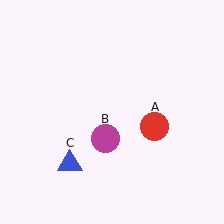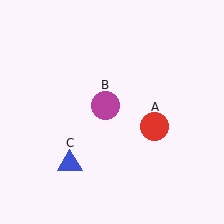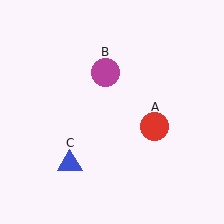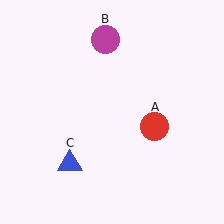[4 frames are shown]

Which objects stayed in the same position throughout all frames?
Red circle (object A) and blue triangle (object C) remained stationary.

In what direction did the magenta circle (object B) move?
The magenta circle (object B) moved up.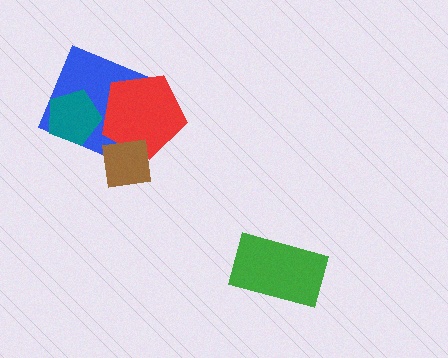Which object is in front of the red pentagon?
The brown square is in front of the red pentagon.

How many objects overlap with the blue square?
3 objects overlap with the blue square.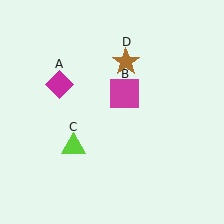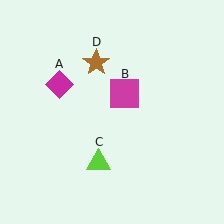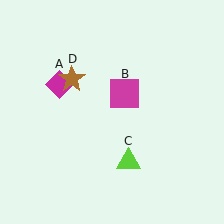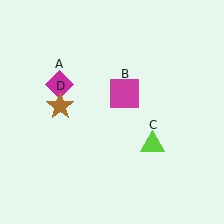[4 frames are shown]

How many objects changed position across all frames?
2 objects changed position: lime triangle (object C), brown star (object D).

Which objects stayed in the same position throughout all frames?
Magenta diamond (object A) and magenta square (object B) remained stationary.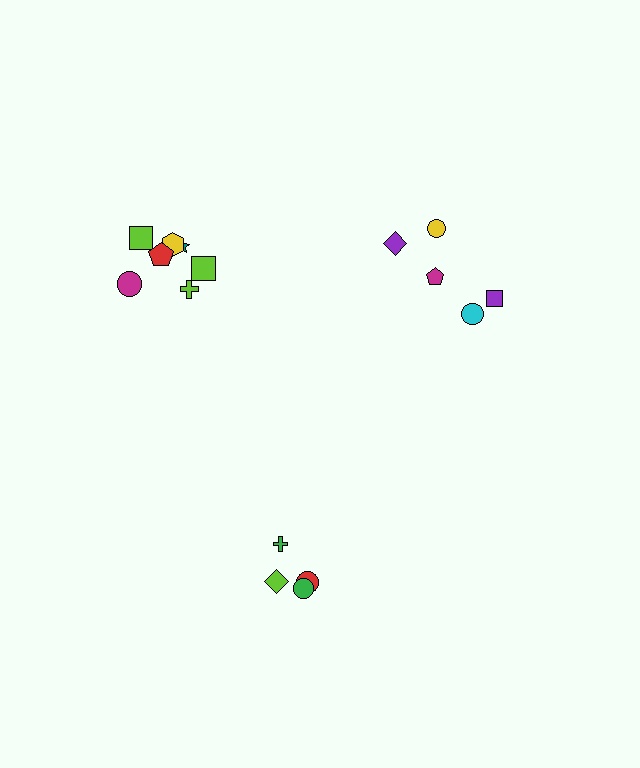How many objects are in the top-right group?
There are 5 objects.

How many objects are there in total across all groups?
There are 16 objects.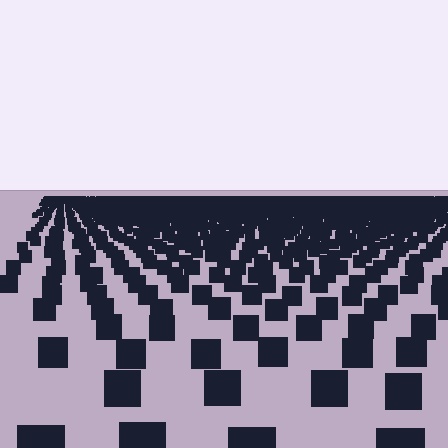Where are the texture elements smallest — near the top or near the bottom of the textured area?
Near the top.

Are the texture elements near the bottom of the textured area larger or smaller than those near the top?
Larger. Near the bottom, elements are closer to the viewer and appear at a bigger on-screen size.